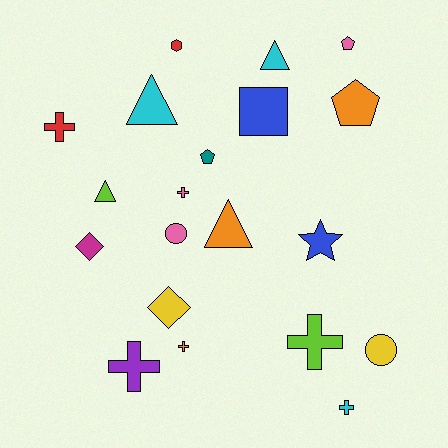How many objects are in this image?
There are 20 objects.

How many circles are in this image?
There are 2 circles.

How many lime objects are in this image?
There are 2 lime objects.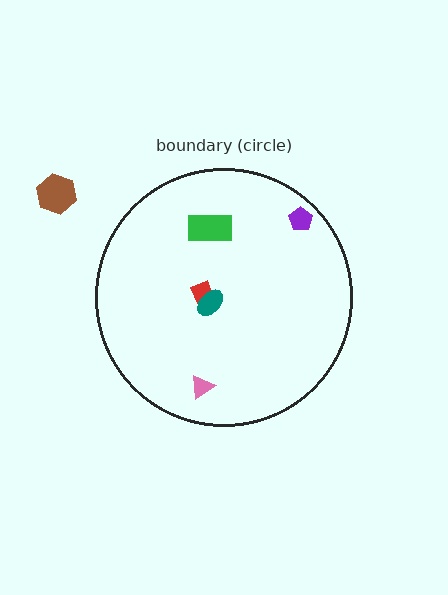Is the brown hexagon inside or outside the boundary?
Outside.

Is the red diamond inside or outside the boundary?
Inside.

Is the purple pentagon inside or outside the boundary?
Inside.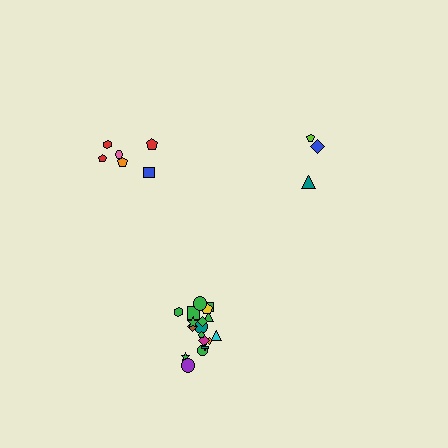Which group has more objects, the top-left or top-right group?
The top-left group.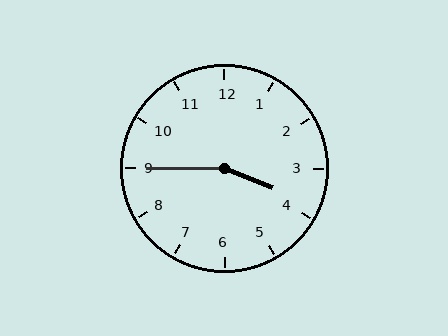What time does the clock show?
3:45.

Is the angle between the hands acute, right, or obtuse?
It is obtuse.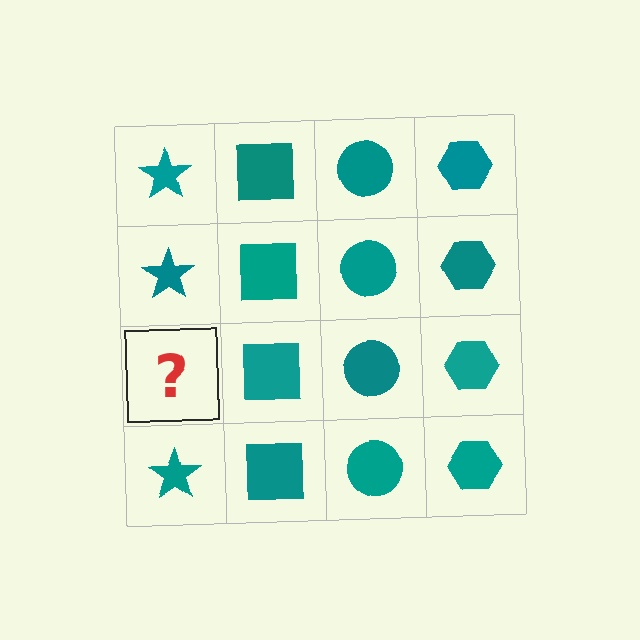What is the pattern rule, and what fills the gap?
The rule is that each column has a consistent shape. The gap should be filled with a teal star.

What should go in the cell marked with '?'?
The missing cell should contain a teal star.